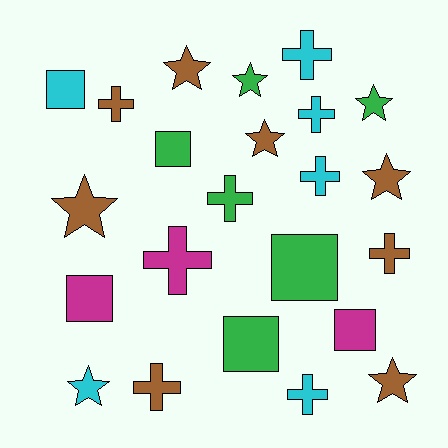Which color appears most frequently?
Brown, with 8 objects.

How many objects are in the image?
There are 23 objects.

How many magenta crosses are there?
There is 1 magenta cross.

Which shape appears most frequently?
Cross, with 9 objects.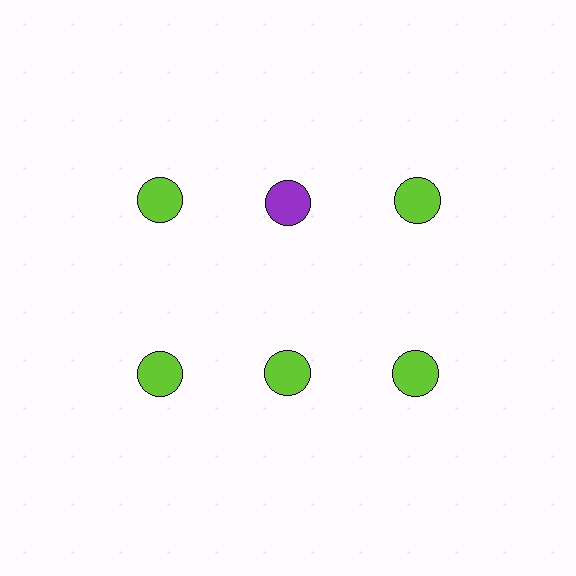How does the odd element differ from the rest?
It has a different color: purple instead of lime.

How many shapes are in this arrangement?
There are 6 shapes arranged in a grid pattern.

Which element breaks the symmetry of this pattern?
The purple circle in the top row, second from left column breaks the symmetry. All other shapes are lime circles.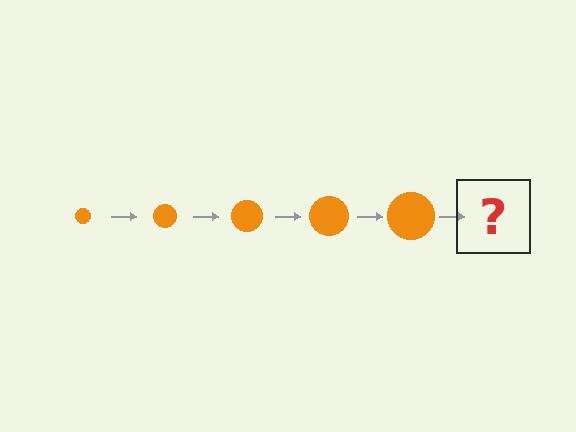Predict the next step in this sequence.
The next step is an orange circle, larger than the previous one.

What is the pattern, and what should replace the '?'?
The pattern is that the circle gets progressively larger each step. The '?' should be an orange circle, larger than the previous one.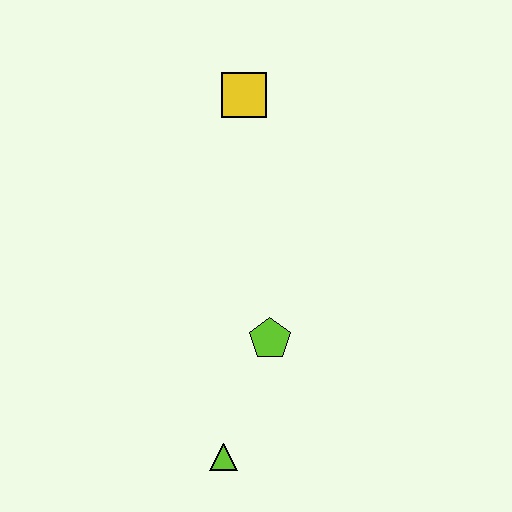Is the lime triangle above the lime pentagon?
No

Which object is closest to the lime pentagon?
The lime triangle is closest to the lime pentagon.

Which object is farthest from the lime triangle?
The yellow square is farthest from the lime triangle.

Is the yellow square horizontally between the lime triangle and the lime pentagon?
Yes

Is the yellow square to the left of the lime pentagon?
Yes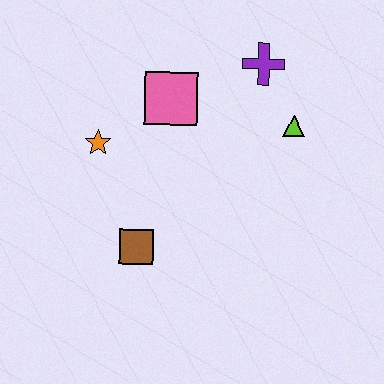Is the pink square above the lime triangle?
Yes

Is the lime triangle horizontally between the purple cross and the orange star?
No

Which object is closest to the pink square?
The orange star is closest to the pink square.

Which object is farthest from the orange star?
The lime triangle is farthest from the orange star.